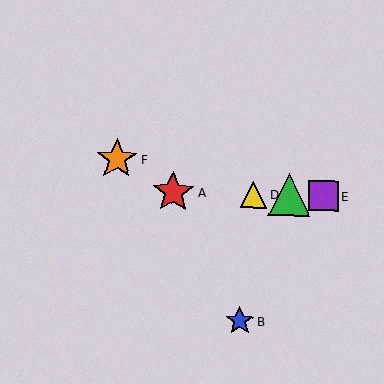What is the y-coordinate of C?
Object C is at y≈195.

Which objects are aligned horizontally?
Objects A, C, D, E are aligned horizontally.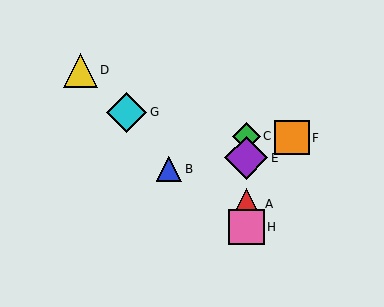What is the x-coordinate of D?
Object D is at x≈80.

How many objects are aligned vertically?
4 objects (A, C, E, H) are aligned vertically.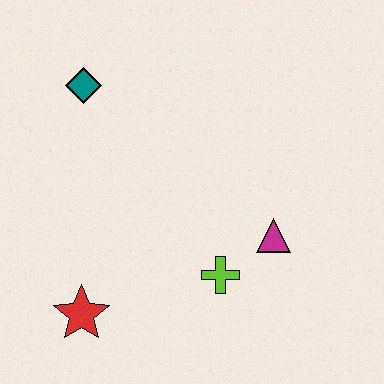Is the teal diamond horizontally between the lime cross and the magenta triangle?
No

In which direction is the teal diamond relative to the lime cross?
The teal diamond is above the lime cross.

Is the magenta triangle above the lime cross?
Yes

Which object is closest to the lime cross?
The magenta triangle is closest to the lime cross.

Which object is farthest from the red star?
The teal diamond is farthest from the red star.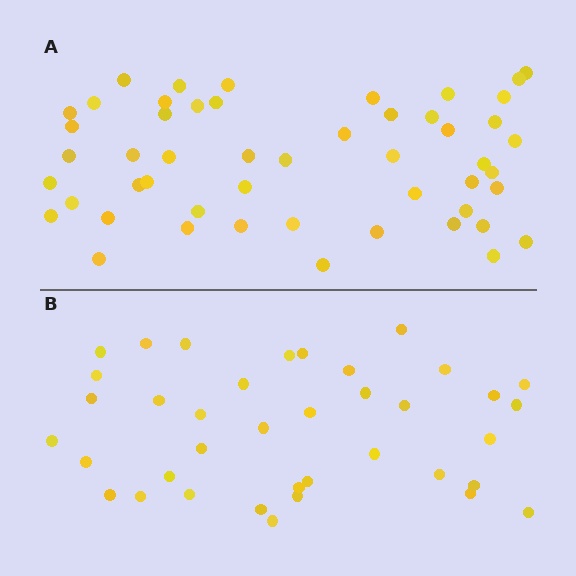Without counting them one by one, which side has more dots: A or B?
Region A (the top region) has more dots.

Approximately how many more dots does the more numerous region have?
Region A has approximately 15 more dots than region B.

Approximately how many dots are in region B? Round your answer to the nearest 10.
About 40 dots. (The exact count is 38, which rounds to 40.)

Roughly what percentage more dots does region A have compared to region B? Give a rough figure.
About 35% more.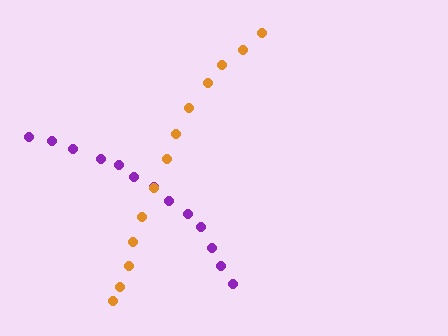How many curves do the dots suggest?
There are 2 distinct paths.